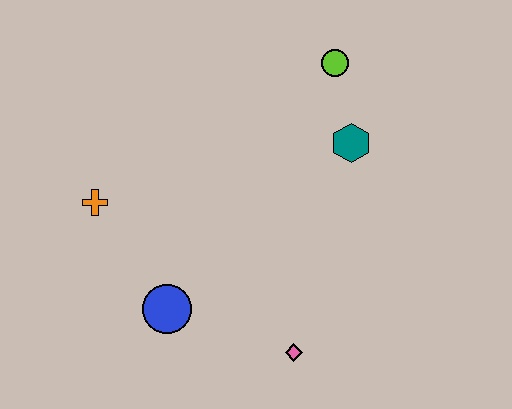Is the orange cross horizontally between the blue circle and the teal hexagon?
No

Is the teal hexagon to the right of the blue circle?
Yes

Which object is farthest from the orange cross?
The lime circle is farthest from the orange cross.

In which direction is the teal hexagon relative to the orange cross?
The teal hexagon is to the right of the orange cross.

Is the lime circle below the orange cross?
No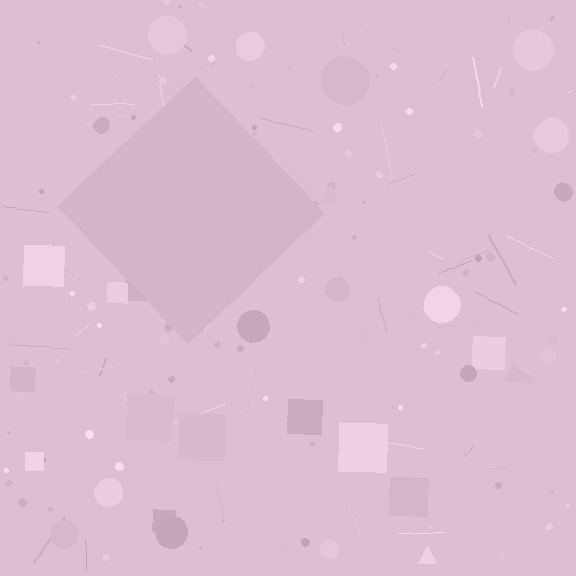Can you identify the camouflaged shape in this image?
The camouflaged shape is a diamond.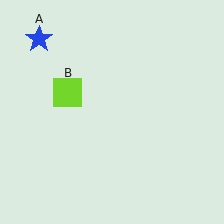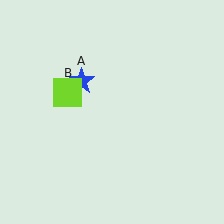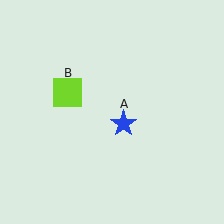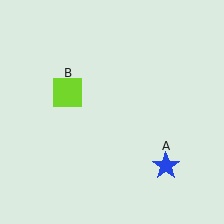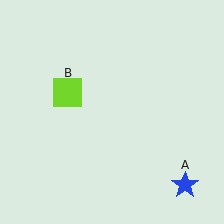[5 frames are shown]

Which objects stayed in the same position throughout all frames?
Lime square (object B) remained stationary.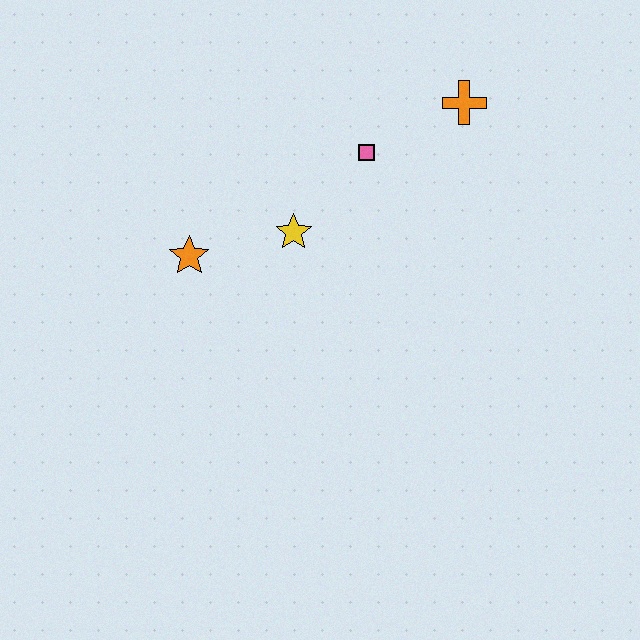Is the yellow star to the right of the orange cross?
No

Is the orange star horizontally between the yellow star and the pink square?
No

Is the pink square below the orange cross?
Yes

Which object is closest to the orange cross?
The pink square is closest to the orange cross.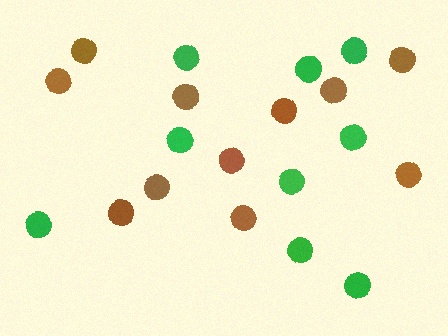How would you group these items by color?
There are 2 groups: one group of green circles (9) and one group of brown circles (11).